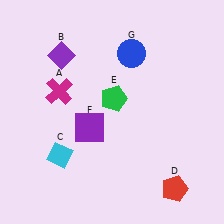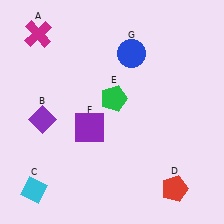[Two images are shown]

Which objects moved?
The objects that moved are: the magenta cross (A), the purple diamond (B), the cyan diamond (C).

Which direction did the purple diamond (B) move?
The purple diamond (B) moved down.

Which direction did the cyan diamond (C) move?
The cyan diamond (C) moved down.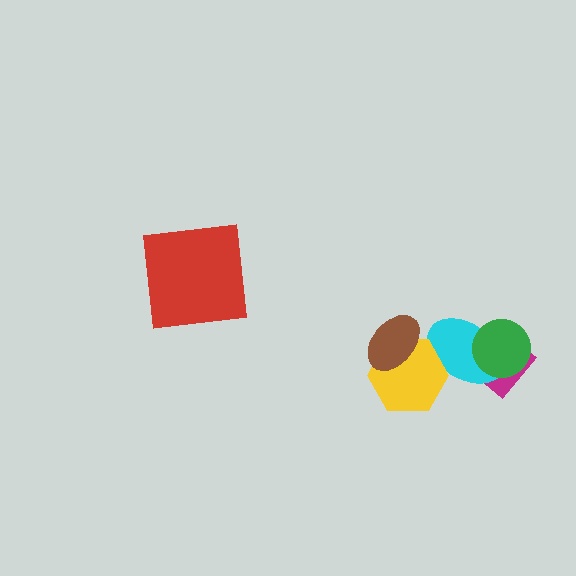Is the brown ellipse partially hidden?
No, no other shape covers it.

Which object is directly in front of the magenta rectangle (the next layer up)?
The cyan ellipse is directly in front of the magenta rectangle.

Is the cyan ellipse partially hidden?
Yes, it is partially covered by another shape.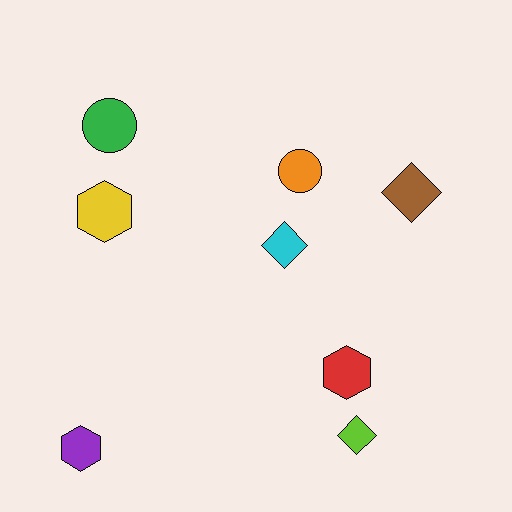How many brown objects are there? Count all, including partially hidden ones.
There is 1 brown object.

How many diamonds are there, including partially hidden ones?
There are 3 diamonds.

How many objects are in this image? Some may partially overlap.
There are 8 objects.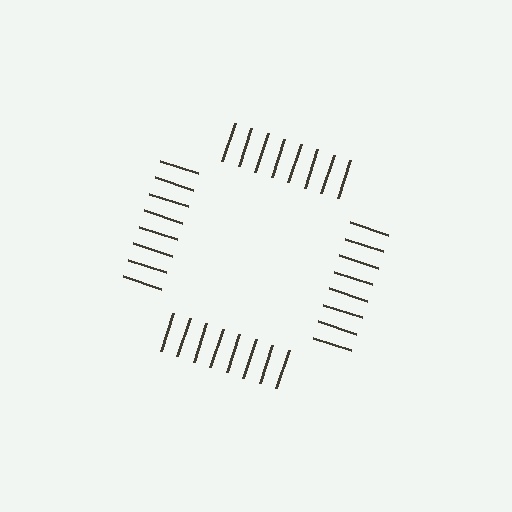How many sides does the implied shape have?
4 sides — the line-ends trace a square.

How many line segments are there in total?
32 — 8 along each of the 4 edges.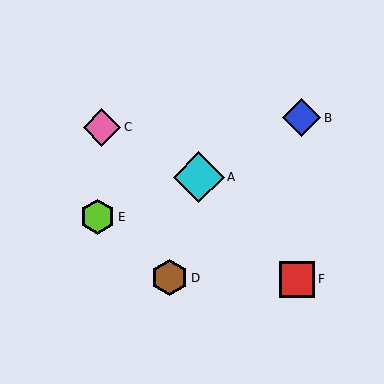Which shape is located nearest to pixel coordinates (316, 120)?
The blue diamond (labeled B) at (302, 118) is nearest to that location.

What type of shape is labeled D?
Shape D is a brown hexagon.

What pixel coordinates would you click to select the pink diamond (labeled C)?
Click at (102, 127) to select the pink diamond C.